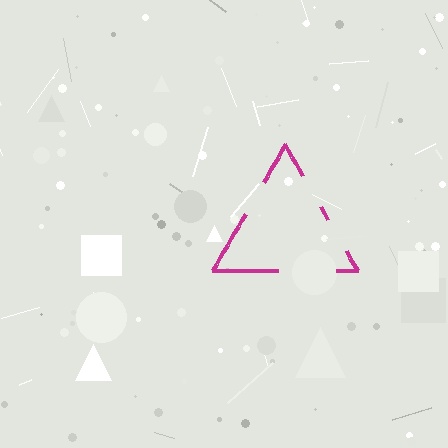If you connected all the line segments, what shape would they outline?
They would outline a triangle.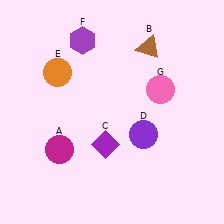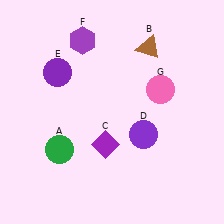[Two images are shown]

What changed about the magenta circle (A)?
In Image 1, A is magenta. In Image 2, it changed to green.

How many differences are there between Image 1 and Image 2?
There are 2 differences between the two images.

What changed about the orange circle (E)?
In Image 1, E is orange. In Image 2, it changed to purple.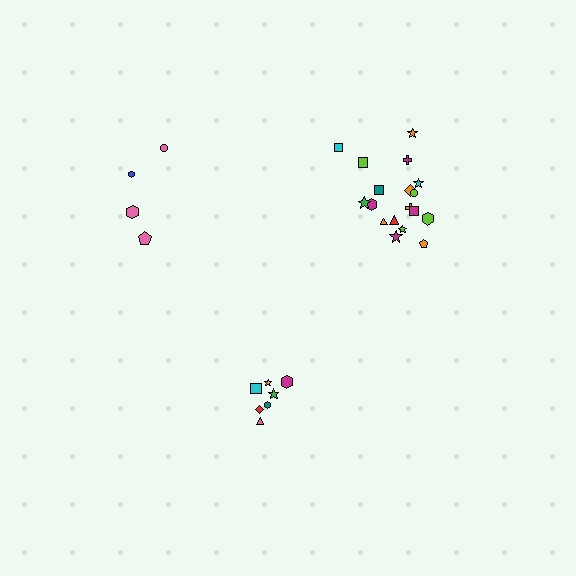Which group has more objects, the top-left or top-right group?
The top-right group.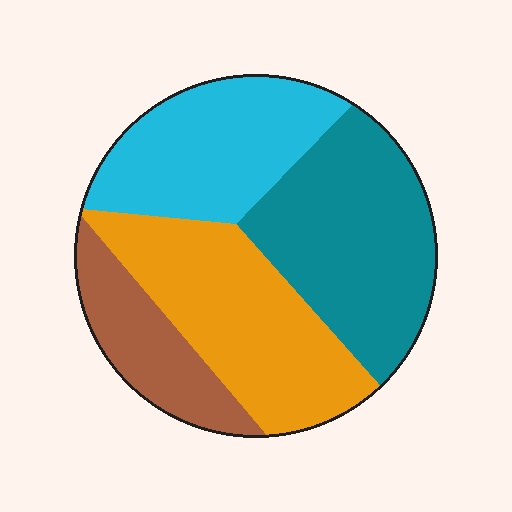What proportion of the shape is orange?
Orange takes up about one third (1/3) of the shape.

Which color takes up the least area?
Brown, at roughly 15%.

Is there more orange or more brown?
Orange.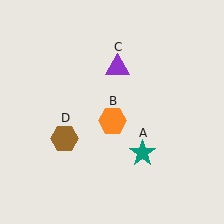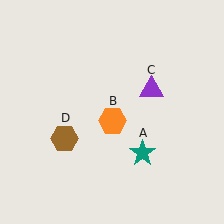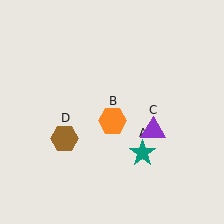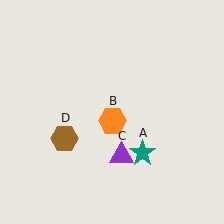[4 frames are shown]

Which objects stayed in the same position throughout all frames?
Teal star (object A) and orange hexagon (object B) and brown hexagon (object D) remained stationary.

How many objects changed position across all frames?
1 object changed position: purple triangle (object C).